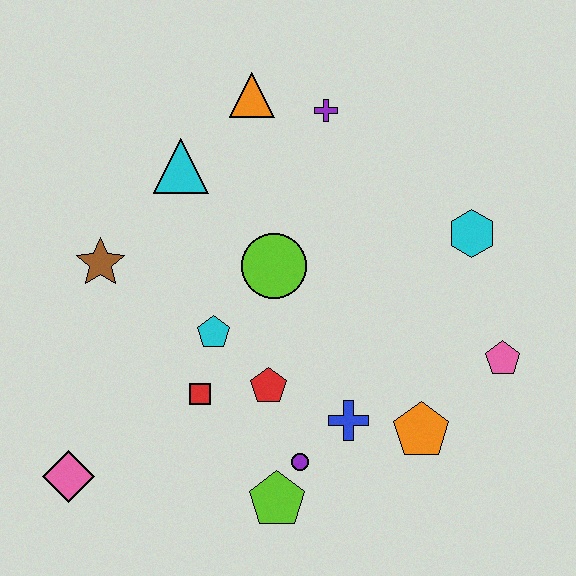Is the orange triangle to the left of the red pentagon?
Yes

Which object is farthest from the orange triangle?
The pink diamond is farthest from the orange triangle.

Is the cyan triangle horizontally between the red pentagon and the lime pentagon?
No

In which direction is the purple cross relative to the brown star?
The purple cross is to the right of the brown star.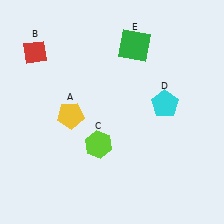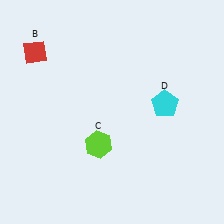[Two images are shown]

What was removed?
The yellow pentagon (A), the green square (E) were removed in Image 2.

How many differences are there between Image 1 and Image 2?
There are 2 differences between the two images.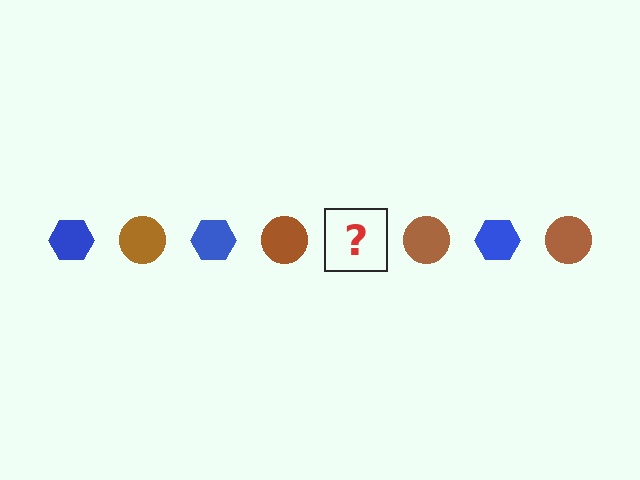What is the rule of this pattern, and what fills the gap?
The rule is that the pattern alternates between blue hexagon and brown circle. The gap should be filled with a blue hexagon.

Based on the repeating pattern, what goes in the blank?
The blank should be a blue hexagon.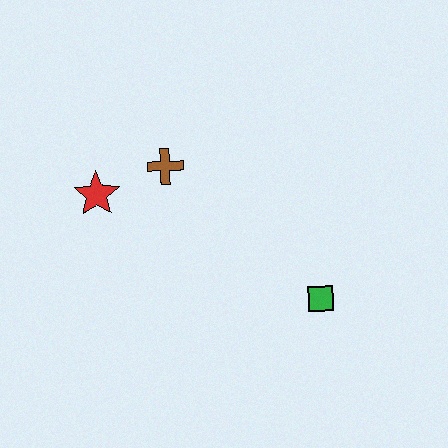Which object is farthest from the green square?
The red star is farthest from the green square.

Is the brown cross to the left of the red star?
No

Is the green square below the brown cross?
Yes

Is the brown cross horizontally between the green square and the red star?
Yes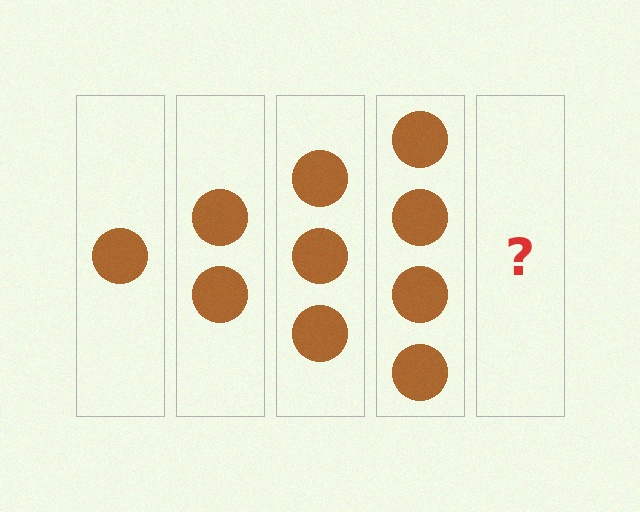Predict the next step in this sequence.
The next step is 5 circles.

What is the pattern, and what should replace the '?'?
The pattern is that each step adds one more circle. The '?' should be 5 circles.